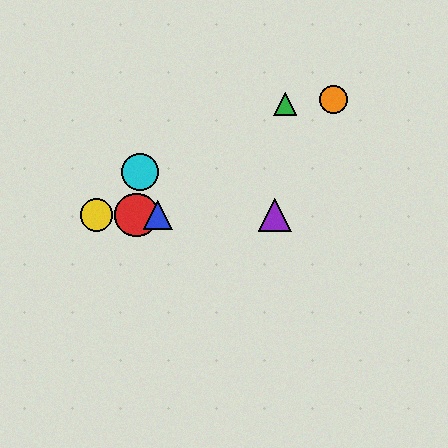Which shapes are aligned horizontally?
The red circle, the blue triangle, the yellow circle, the purple triangle are aligned horizontally.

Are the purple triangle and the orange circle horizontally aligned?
No, the purple triangle is at y≈215 and the orange circle is at y≈100.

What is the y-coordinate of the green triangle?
The green triangle is at y≈104.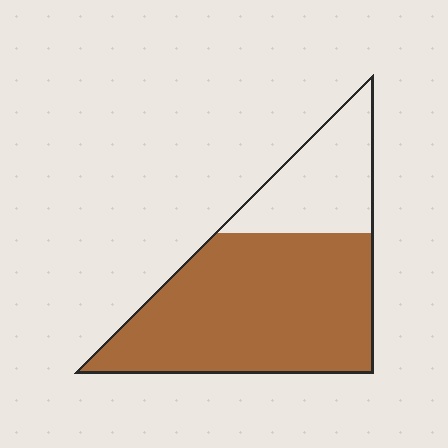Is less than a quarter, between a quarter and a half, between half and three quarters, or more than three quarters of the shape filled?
Between half and three quarters.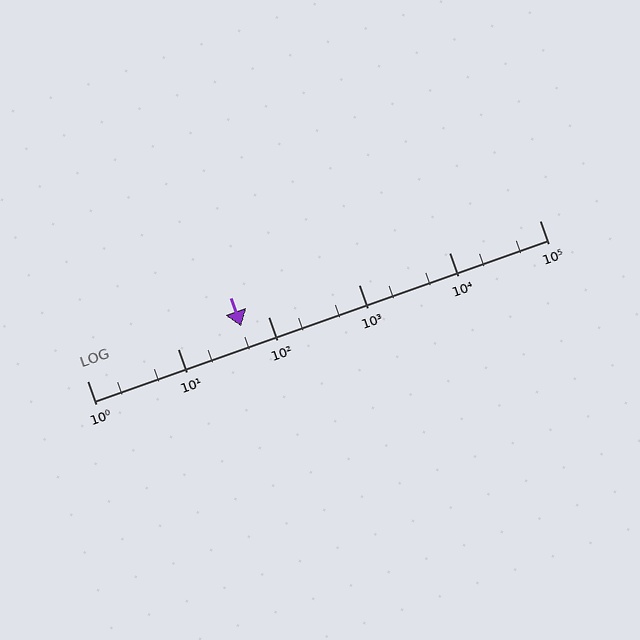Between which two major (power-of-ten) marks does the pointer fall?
The pointer is between 10 and 100.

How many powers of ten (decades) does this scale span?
The scale spans 5 decades, from 1 to 100000.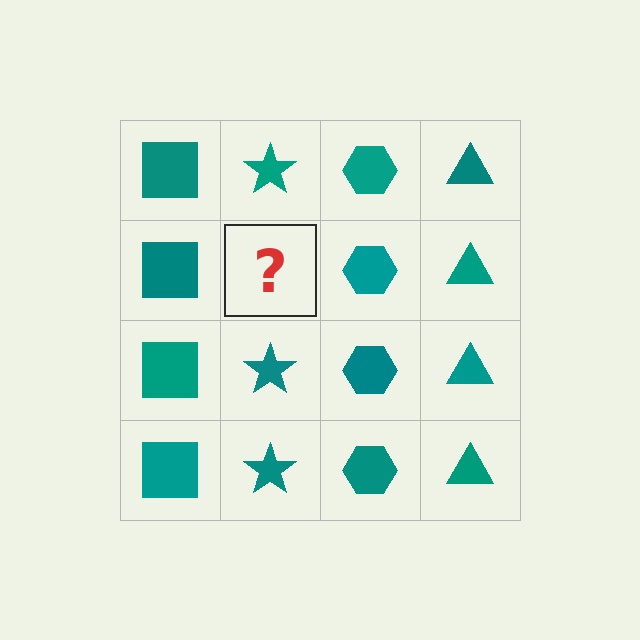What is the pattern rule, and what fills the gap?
The rule is that each column has a consistent shape. The gap should be filled with a teal star.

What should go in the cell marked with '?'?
The missing cell should contain a teal star.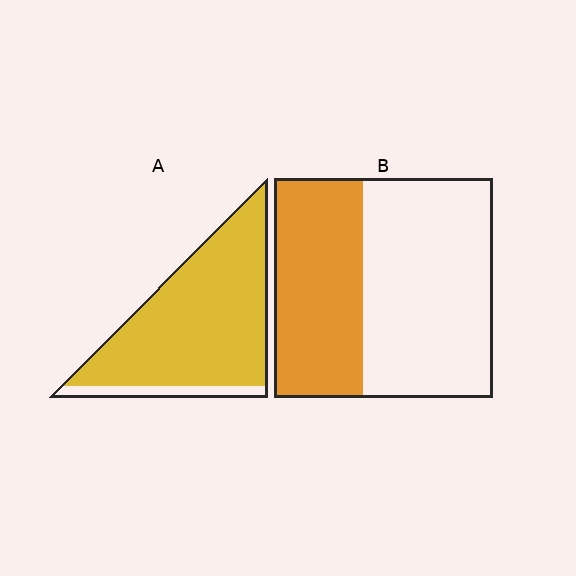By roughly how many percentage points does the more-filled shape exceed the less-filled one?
By roughly 50 percentage points (A over B).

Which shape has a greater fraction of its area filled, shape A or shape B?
Shape A.